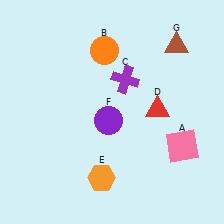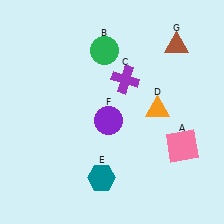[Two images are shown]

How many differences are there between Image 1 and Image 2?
There are 3 differences between the two images.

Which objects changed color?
B changed from orange to green. D changed from red to orange. E changed from orange to teal.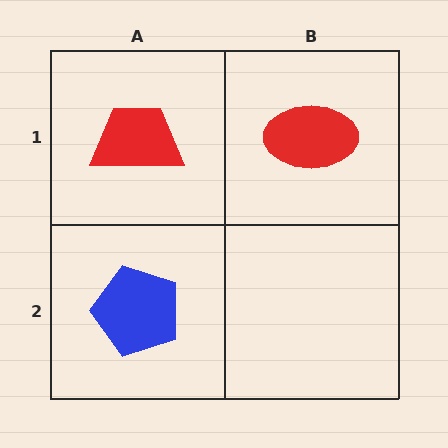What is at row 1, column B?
A red ellipse.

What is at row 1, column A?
A red trapezoid.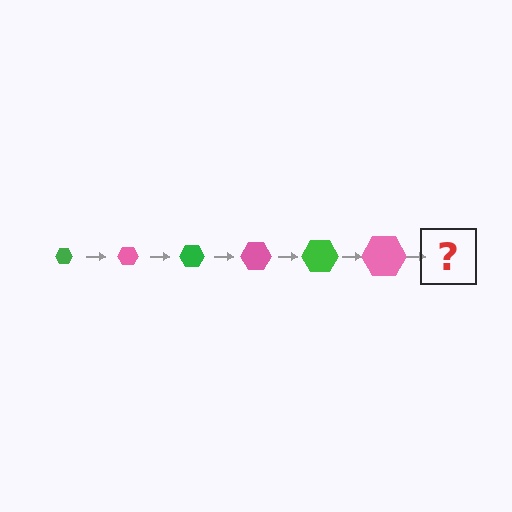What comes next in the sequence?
The next element should be a green hexagon, larger than the previous one.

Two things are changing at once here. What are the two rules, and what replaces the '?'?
The two rules are that the hexagon grows larger each step and the color cycles through green and pink. The '?' should be a green hexagon, larger than the previous one.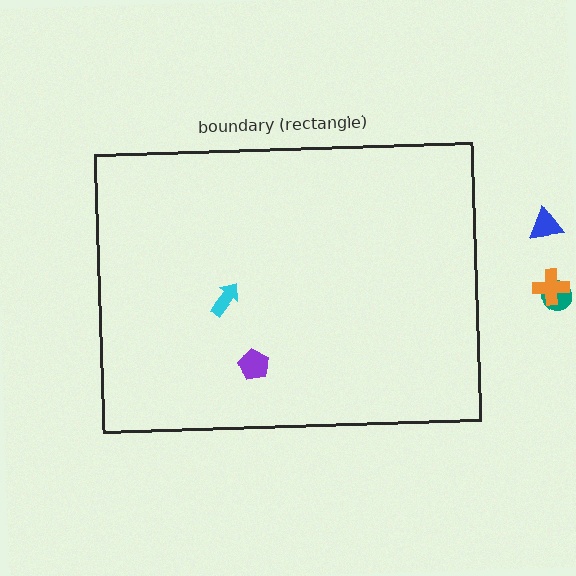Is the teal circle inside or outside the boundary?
Outside.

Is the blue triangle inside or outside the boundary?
Outside.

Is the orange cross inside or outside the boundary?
Outside.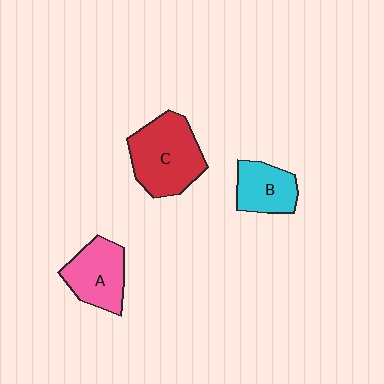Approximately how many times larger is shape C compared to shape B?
Approximately 1.7 times.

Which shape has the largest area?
Shape C (red).